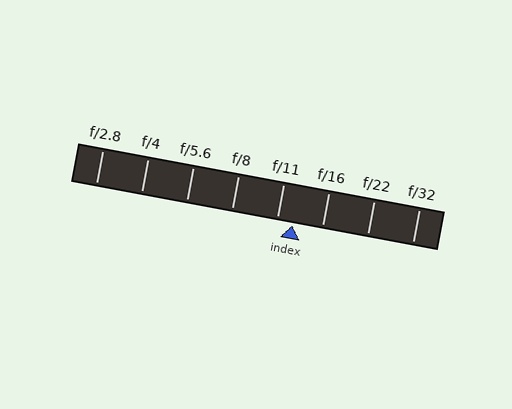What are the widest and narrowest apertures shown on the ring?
The widest aperture shown is f/2.8 and the narrowest is f/32.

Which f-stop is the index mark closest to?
The index mark is closest to f/11.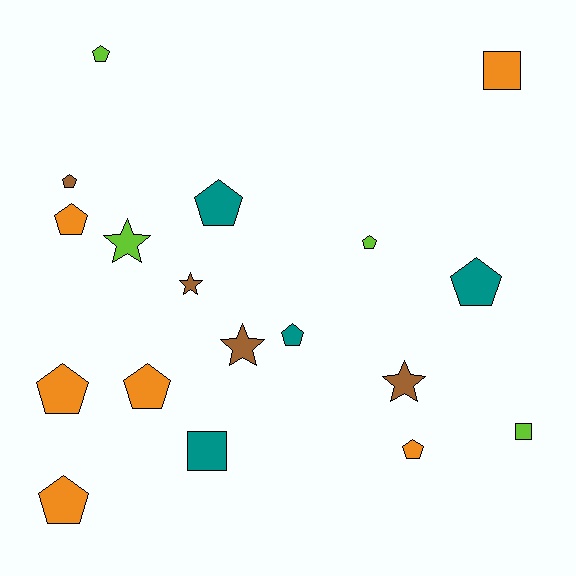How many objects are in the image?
There are 18 objects.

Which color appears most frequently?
Orange, with 6 objects.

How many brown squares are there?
There are no brown squares.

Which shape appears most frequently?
Pentagon, with 11 objects.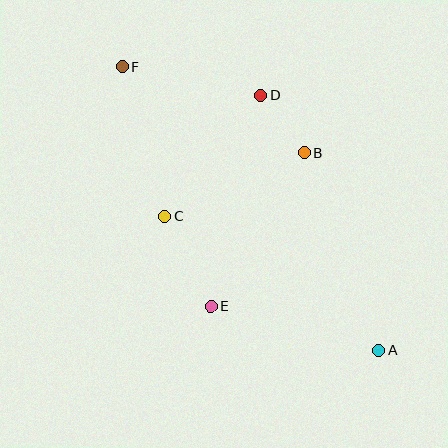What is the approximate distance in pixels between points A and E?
The distance between A and E is approximately 173 pixels.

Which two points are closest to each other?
Points B and D are closest to each other.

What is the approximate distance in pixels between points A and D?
The distance between A and D is approximately 281 pixels.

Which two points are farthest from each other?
Points A and F are farthest from each other.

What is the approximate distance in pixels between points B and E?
The distance between B and E is approximately 179 pixels.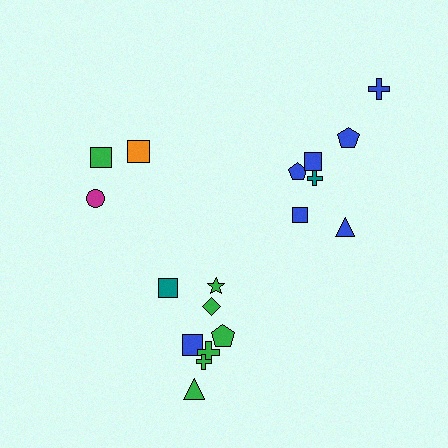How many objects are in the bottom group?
There are 8 objects.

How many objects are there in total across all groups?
There are 18 objects.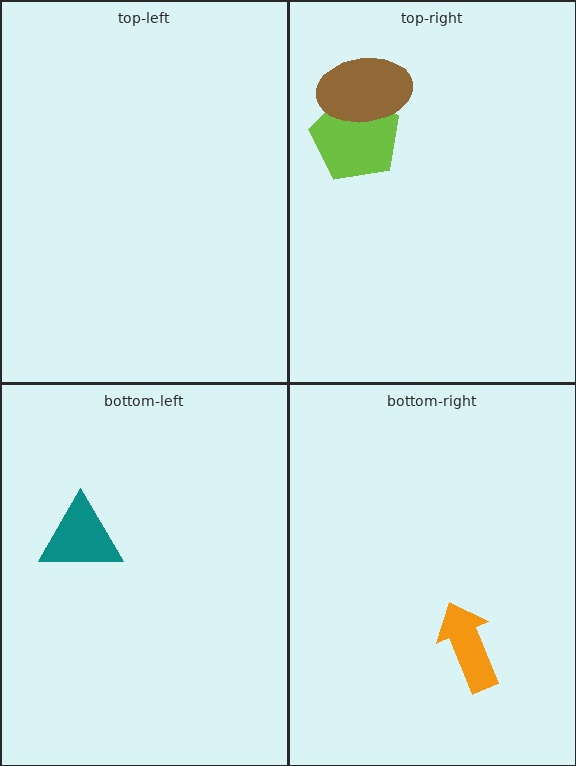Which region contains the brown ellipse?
The top-right region.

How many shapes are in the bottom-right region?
1.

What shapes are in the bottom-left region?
The teal triangle.